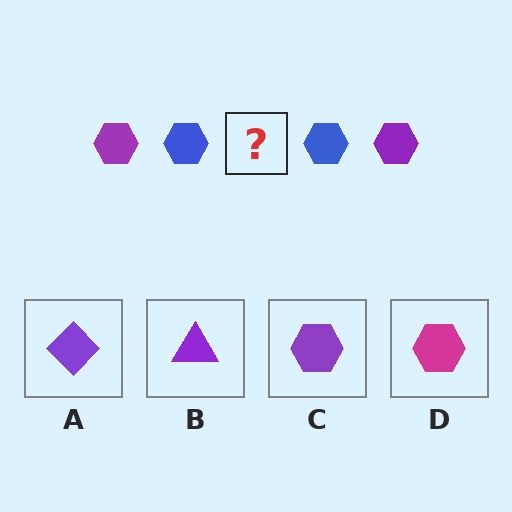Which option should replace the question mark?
Option C.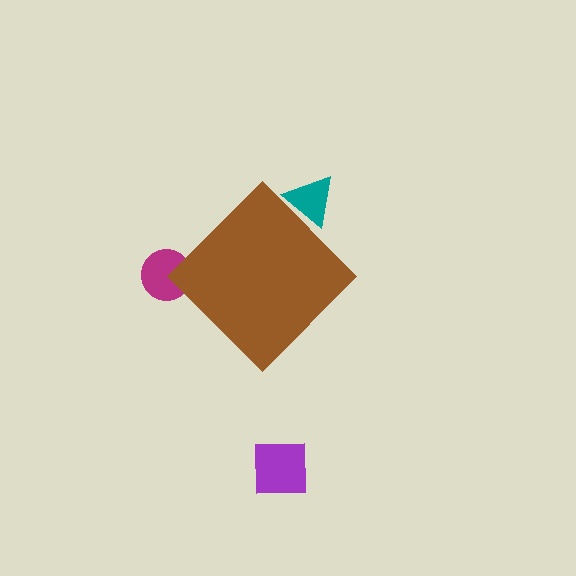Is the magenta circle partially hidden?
Yes, the magenta circle is partially hidden behind the brown diamond.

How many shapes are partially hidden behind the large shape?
2 shapes are partially hidden.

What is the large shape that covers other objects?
A brown diamond.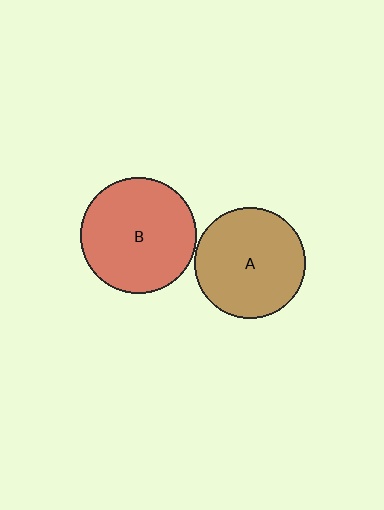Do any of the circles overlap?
No, none of the circles overlap.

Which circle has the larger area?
Circle B (red).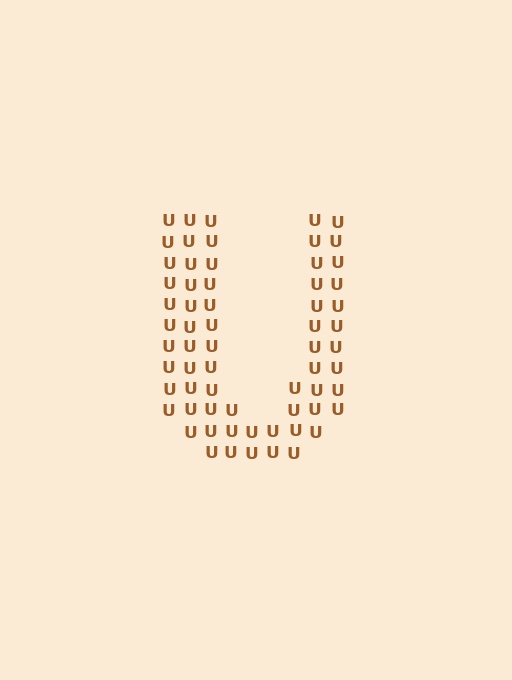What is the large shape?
The large shape is the letter U.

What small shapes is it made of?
It is made of small letter U's.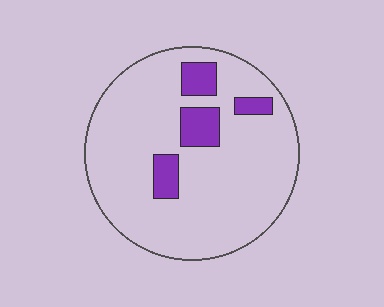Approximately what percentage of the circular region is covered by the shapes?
Approximately 15%.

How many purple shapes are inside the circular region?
4.